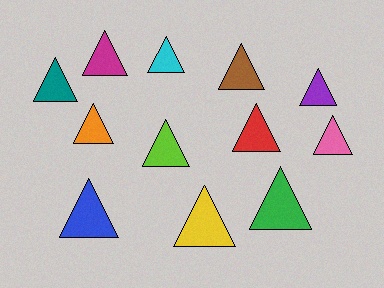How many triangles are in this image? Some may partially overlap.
There are 12 triangles.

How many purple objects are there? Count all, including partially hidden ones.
There is 1 purple object.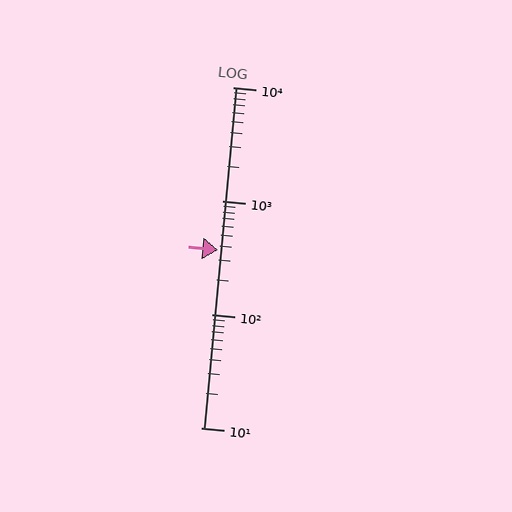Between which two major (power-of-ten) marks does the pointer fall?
The pointer is between 100 and 1000.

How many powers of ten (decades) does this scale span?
The scale spans 3 decades, from 10 to 10000.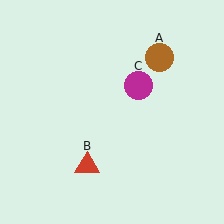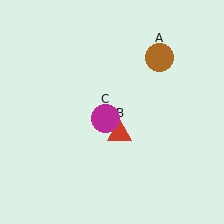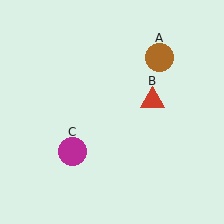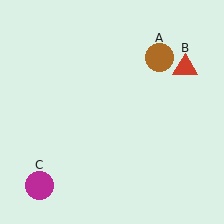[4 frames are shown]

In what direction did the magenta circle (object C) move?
The magenta circle (object C) moved down and to the left.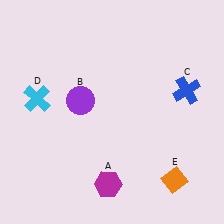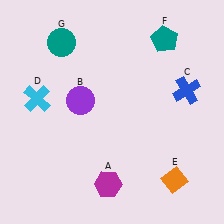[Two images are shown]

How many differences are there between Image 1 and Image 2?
There are 2 differences between the two images.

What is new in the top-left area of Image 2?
A teal circle (G) was added in the top-left area of Image 2.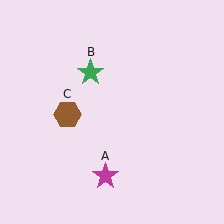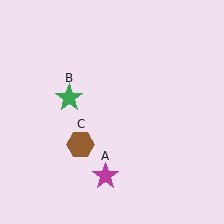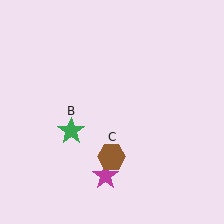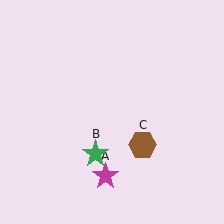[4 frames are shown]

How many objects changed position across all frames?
2 objects changed position: green star (object B), brown hexagon (object C).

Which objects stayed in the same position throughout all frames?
Magenta star (object A) remained stationary.